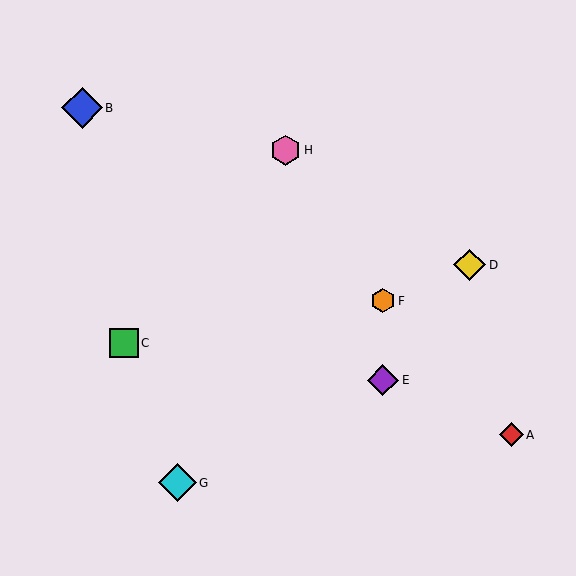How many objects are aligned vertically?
2 objects (E, F) are aligned vertically.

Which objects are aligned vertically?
Objects E, F are aligned vertically.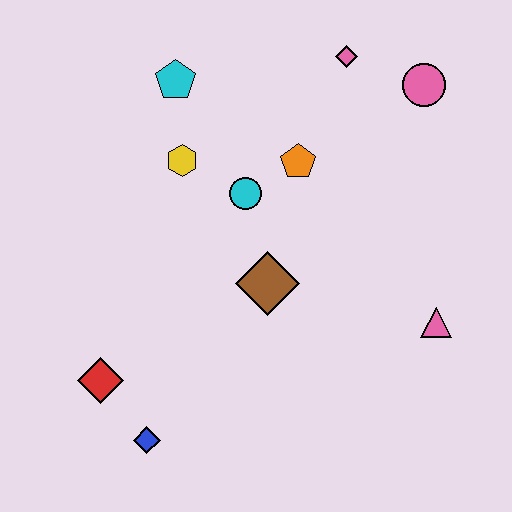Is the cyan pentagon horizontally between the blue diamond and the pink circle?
Yes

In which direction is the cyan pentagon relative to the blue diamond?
The cyan pentagon is above the blue diamond.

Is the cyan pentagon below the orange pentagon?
No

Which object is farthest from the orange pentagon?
The blue diamond is farthest from the orange pentagon.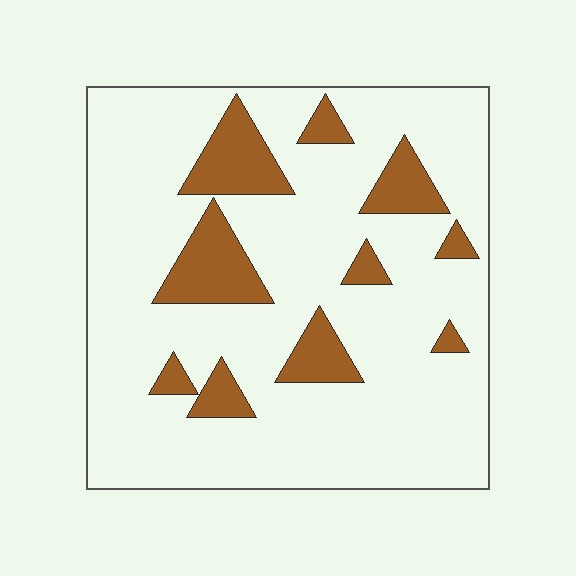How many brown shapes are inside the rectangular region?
10.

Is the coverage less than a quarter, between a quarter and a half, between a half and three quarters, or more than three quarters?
Less than a quarter.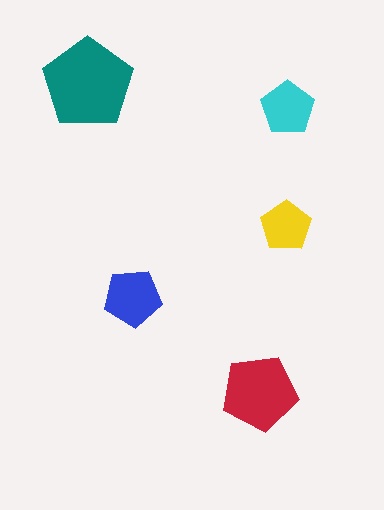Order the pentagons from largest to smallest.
the teal one, the red one, the blue one, the cyan one, the yellow one.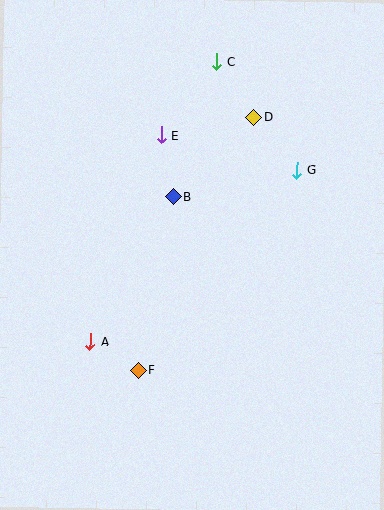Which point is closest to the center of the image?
Point B at (173, 196) is closest to the center.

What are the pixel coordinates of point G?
Point G is at (297, 170).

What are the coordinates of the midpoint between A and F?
The midpoint between A and F is at (114, 356).